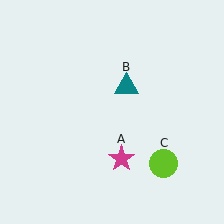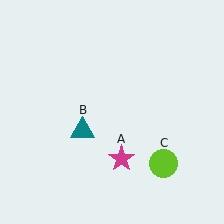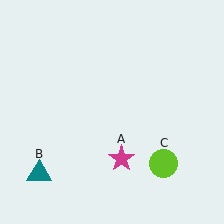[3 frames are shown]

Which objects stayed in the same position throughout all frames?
Magenta star (object A) and lime circle (object C) remained stationary.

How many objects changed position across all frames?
1 object changed position: teal triangle (object B).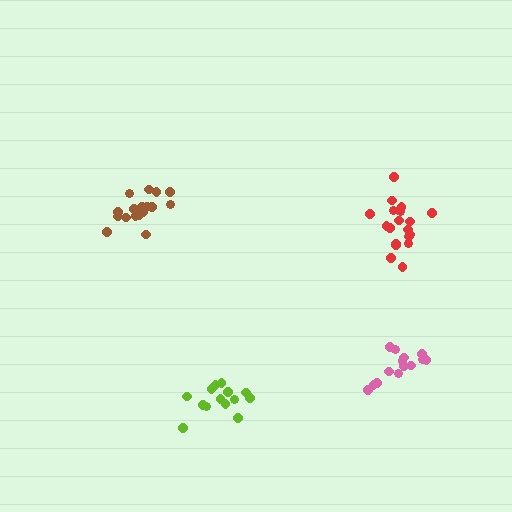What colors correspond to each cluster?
The clusters are colored: red, lime, brown, pink.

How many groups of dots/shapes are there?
There are 4 groups.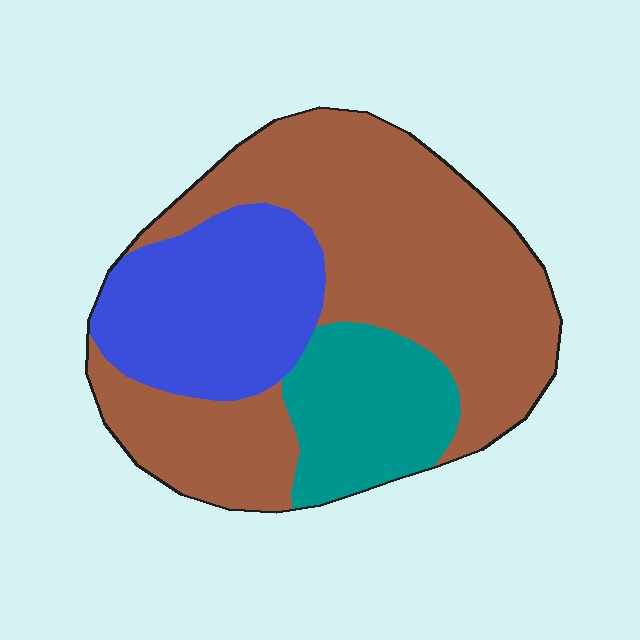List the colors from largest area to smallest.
From largest to smallest: brown, blue, teal.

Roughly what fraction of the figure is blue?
Blue covers around 25% of the figure.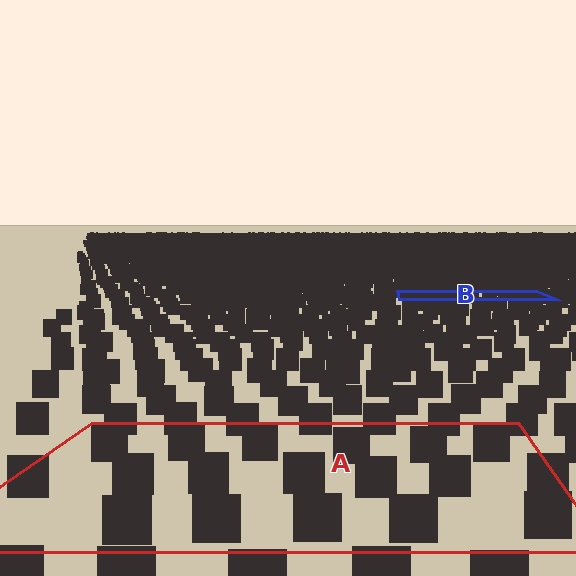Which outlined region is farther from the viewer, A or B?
Region B is farther from the viewer — the texture elements inside it appear smaller and more densely packed.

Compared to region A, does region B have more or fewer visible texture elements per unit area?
Region B has more texture elements per unit area — they are packed more densely because it is farther away.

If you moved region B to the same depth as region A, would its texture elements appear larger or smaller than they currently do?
They would appear larger. At a closer depth, the same texture elements are projected at a bigger on-screen size.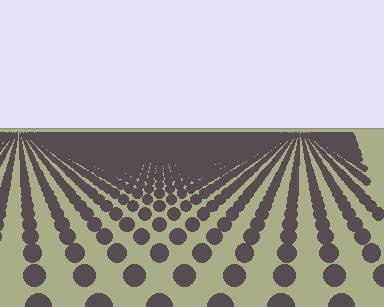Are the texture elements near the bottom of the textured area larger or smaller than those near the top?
Larger. Near the bottom, elements are closer to the viewer and appear at a bigger on-screen size.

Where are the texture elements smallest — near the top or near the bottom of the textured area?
Near the top.